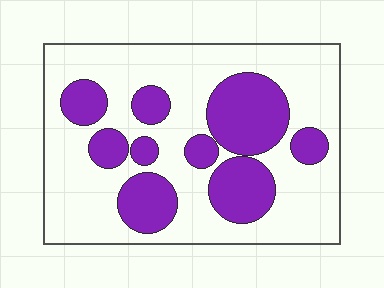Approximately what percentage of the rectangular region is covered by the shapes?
Approximately 30%.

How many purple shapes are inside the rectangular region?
9.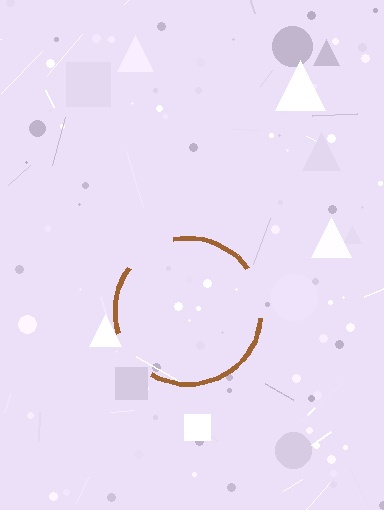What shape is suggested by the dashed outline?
The dashed outline suggests a circle.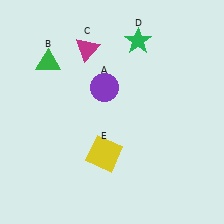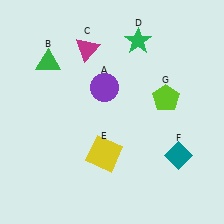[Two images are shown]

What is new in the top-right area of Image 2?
A lime pentagon (G) was added in the top-right area of Image 2.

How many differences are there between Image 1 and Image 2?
There are 2 differences between the two images.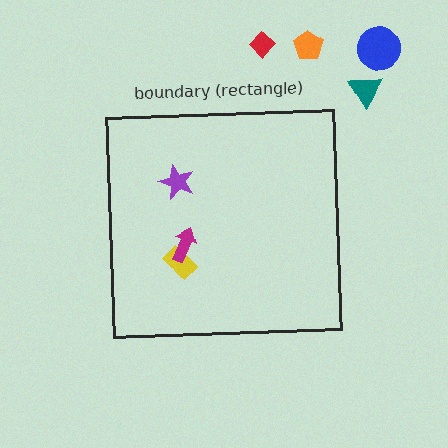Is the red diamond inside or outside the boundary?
Outside.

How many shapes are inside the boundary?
3 inside, 4 outside.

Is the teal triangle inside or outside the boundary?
Outside.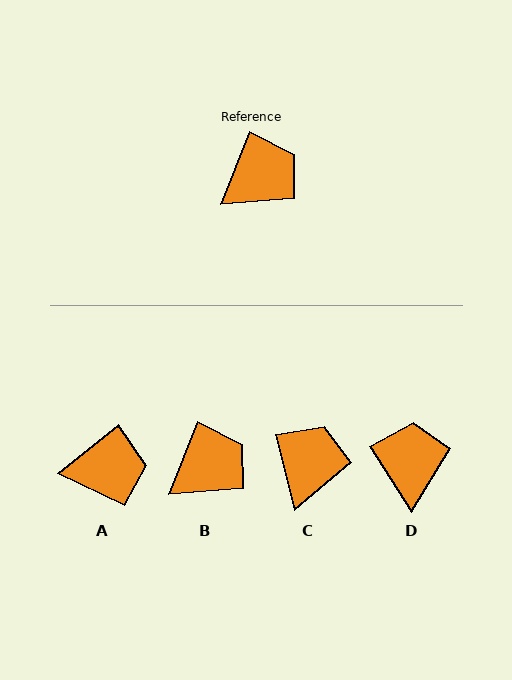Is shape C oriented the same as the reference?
No, it is off by about 36 degrees.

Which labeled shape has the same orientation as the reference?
B.